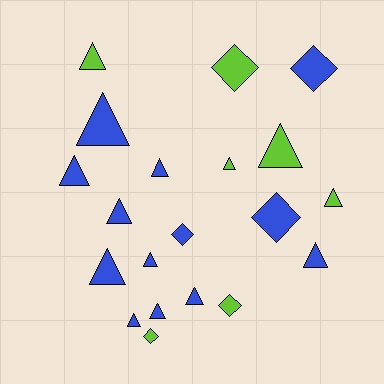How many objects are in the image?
There are 20 objects.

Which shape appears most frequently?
Triangle, with 14 objects.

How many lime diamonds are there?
There are 3 lime diamonds.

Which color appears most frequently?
Blue, with 13 objects.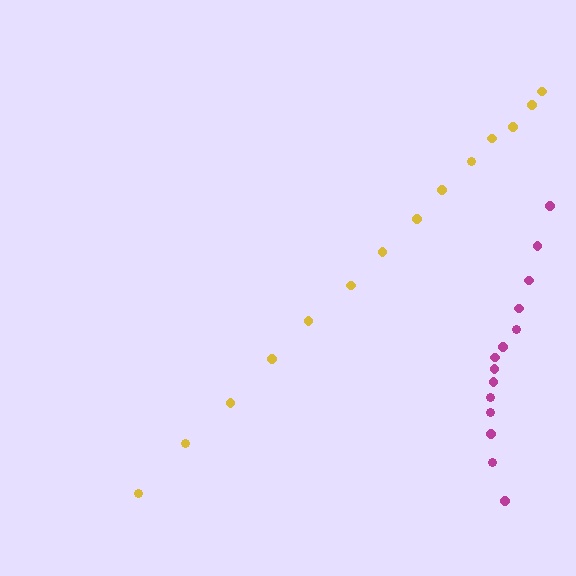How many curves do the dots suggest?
There are 2 distinct paths.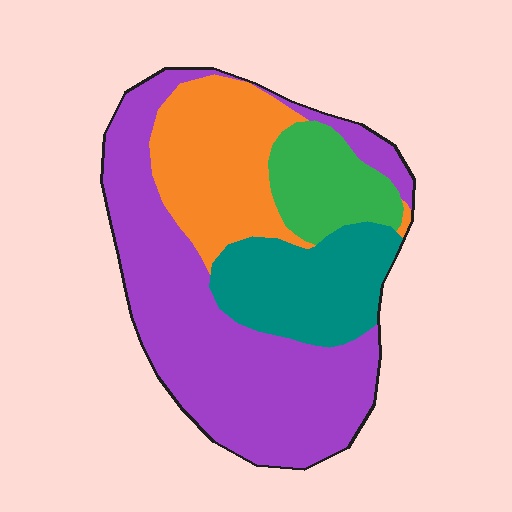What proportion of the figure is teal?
Teal takes up about one fifth (1/5) of the figure.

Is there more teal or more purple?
Purple.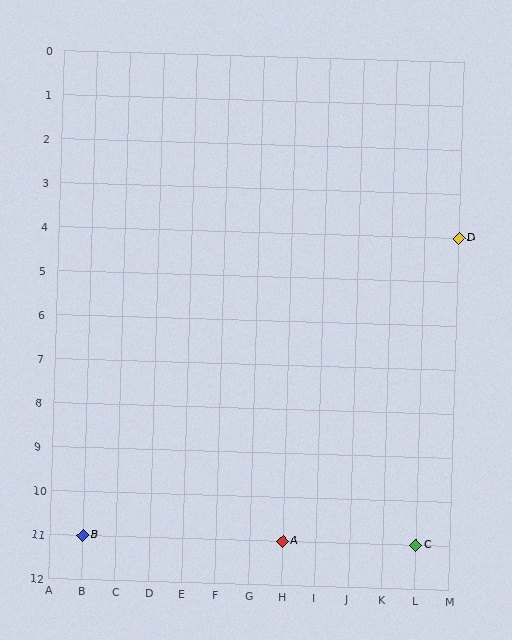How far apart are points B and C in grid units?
Points B and C are 10 columns apart.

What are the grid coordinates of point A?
Point A is at grid coordinates (H, 11).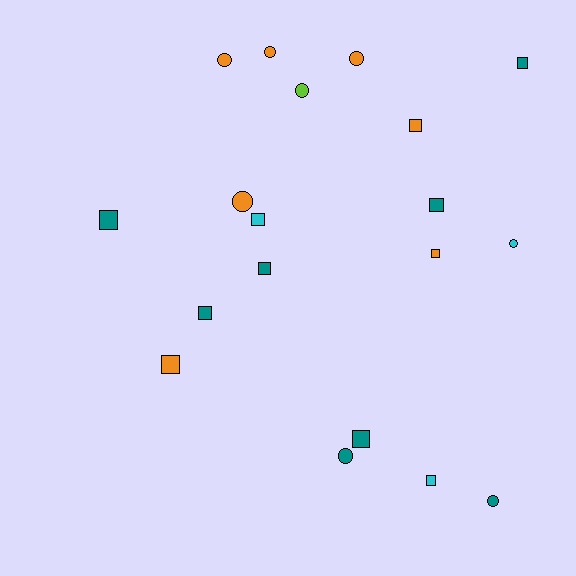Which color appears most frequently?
Teal, with 8 objects.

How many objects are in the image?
There are 19 objects.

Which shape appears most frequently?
Square, with 11 objects.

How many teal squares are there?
There are 6 teal squares.